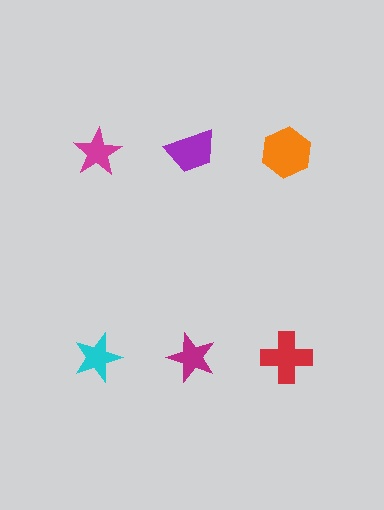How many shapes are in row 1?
3 shapes.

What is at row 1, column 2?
A purple trapezoid.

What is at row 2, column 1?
A cyan star.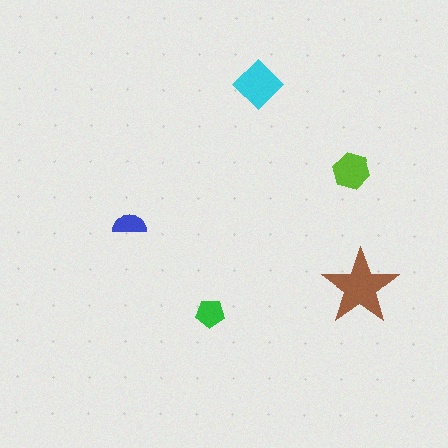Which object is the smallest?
The blue semicircle.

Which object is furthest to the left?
The blue semicircle is leftmost.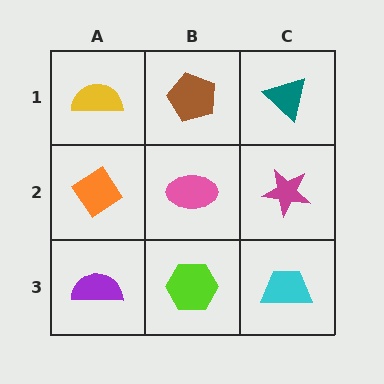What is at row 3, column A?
A purple semicircle.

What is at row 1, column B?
A brown pentagon.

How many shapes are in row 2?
3 shapes.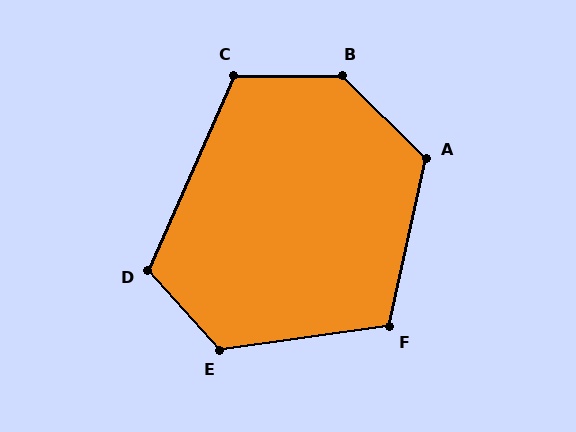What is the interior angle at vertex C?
Approximately 114 degrees (obtuse).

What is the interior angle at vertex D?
Approximately 114 degrees (obtuse).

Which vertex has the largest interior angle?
B, at approximately 136 degrees.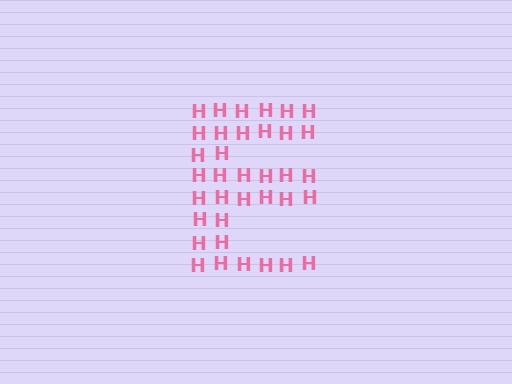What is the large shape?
The large shape is the letter E.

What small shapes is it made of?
It is made of small letter H's.